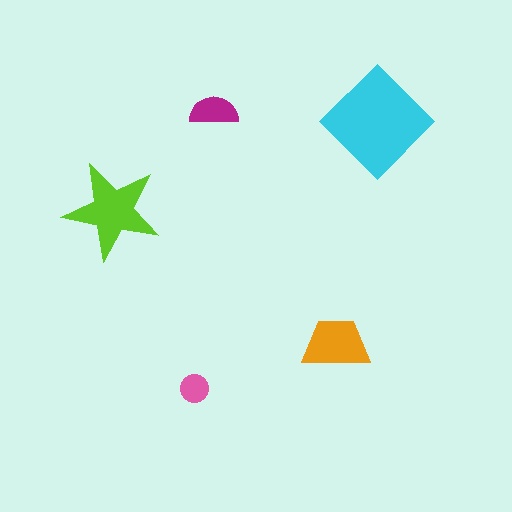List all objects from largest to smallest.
The cyan diamond, the lime star, the orange trapezoid, the magenta semicircle, the pink circle.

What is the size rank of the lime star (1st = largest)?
2nd.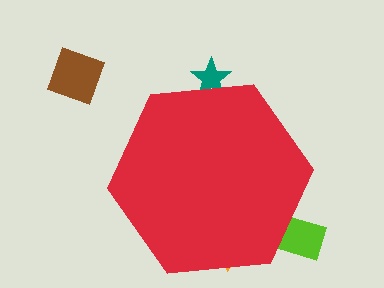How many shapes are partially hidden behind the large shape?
3 shapes are partially hidden.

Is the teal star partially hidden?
Yes, the teal star is partially hidden behind the red hexagon.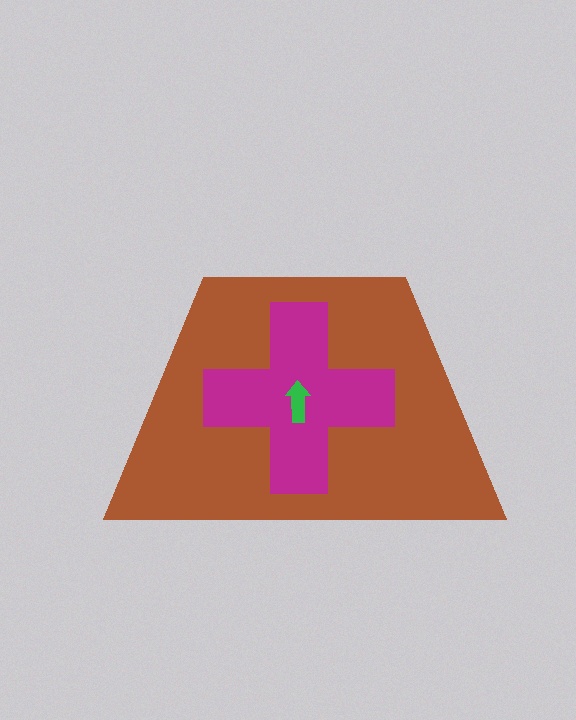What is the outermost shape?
The brown trapezoid.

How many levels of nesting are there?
3.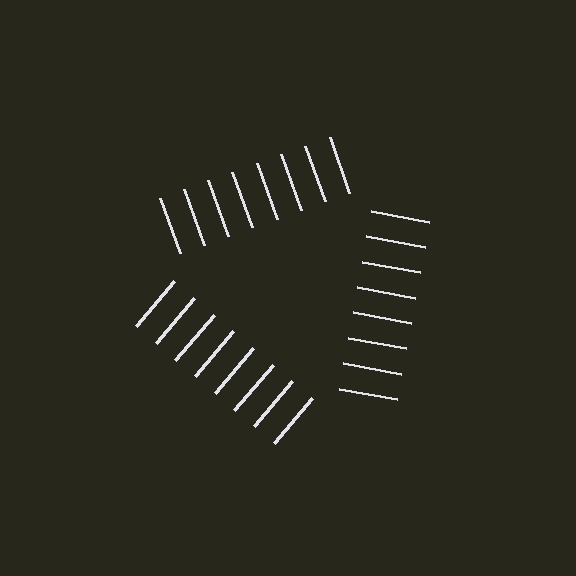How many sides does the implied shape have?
3 sides — the line-ends trace a triangle.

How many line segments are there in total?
24 — 8 along each of the 3 edges.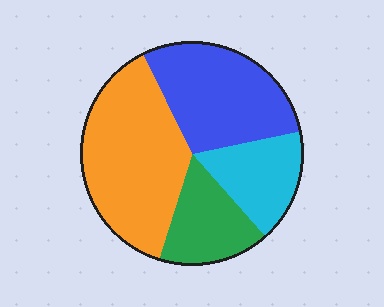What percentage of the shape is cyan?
Cyan takes up less than a sixth of the shape.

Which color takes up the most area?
Orange, at roughly 40%.